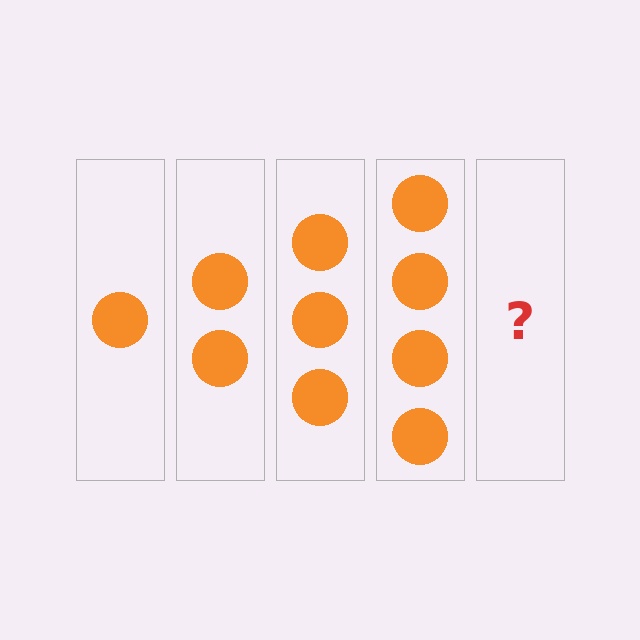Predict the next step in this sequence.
The next step is 5 circles.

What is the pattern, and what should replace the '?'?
The pattern is that each step adds one more circle. The '?' should be 5 circles.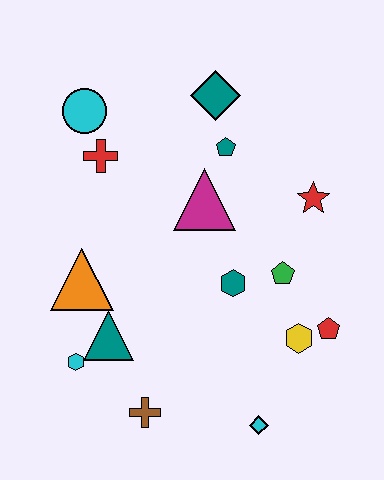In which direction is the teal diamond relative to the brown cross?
The teal diamond is above the brown cross.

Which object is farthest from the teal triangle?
The teal diamond is farthest from the teal triangle.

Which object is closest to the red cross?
The cyan circle is closest to the red cross.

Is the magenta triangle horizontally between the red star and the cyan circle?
Yes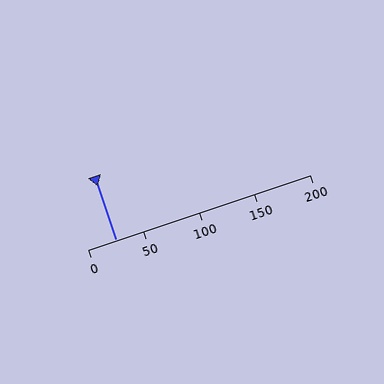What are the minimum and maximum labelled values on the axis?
The axis runs from 0 to 200.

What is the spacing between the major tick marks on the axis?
The major ticks are spaced 50 apart.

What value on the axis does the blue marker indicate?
The marker indicates approximately 25.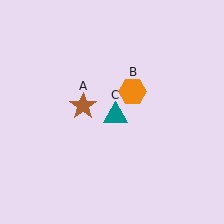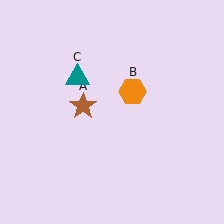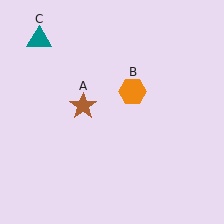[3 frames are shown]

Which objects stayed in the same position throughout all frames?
Brown star (object A) and orange hexagon (object B) remained stationary.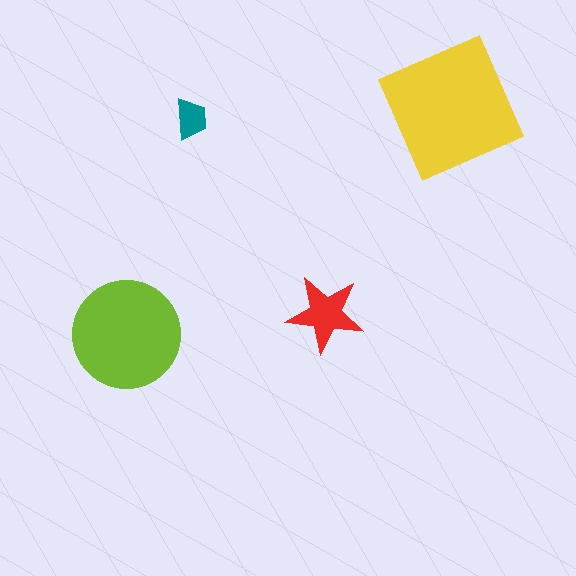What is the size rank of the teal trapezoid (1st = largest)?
4th.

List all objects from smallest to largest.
The teal trapezoid, the red star, the lime circle, the yellow square.